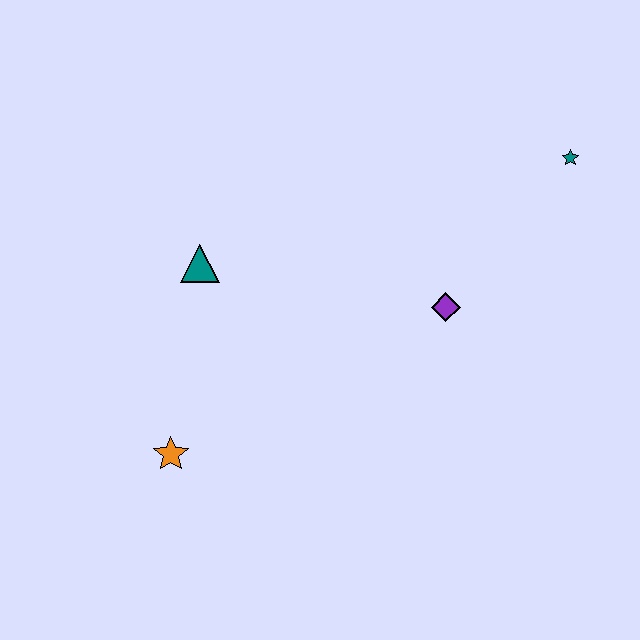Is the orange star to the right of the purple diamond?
No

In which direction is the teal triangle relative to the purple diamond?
The teal triangle is to the left of the purple diamond.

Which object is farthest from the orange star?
The teal star is farthest from the orange star.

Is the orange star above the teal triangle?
No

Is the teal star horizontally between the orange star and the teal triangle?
No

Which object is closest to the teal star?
The purple diamond is closest to the teal star.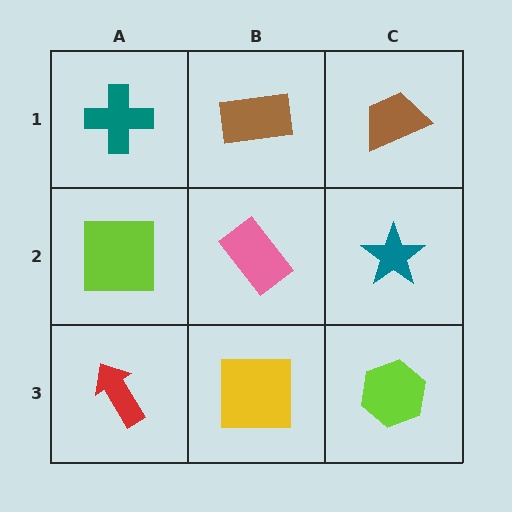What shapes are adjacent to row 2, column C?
A brown trapezoid (row 1, column C), a lime hexagon (row 3, column C), a pink rectangle (row 2, column B).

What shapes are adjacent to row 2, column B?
A brown rectangle (row 1, column B), a yellow square (row 3, column B), a lime square (row 2, column A), a teal star (row 2, column C).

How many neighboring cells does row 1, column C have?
2.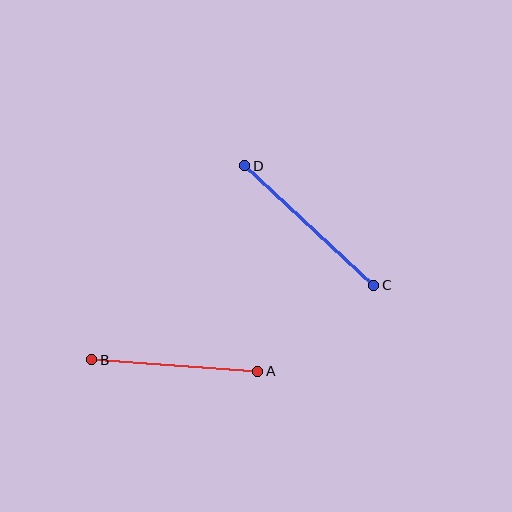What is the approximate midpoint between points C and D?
The midpoint is at approximately (309, 225) pixels.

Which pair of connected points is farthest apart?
Points C and D are farthest apart.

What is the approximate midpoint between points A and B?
The midpoint is at approximately (175, 366) pixels.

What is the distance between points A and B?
The distance is approximately 166 pixels.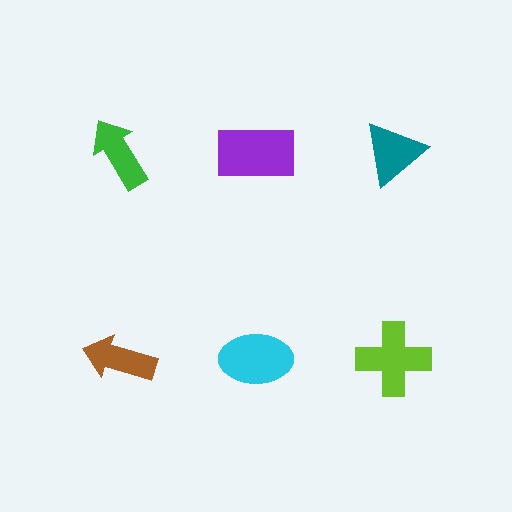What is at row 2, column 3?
A lime cross.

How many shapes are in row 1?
3 shapes.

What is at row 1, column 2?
A purple rectangle.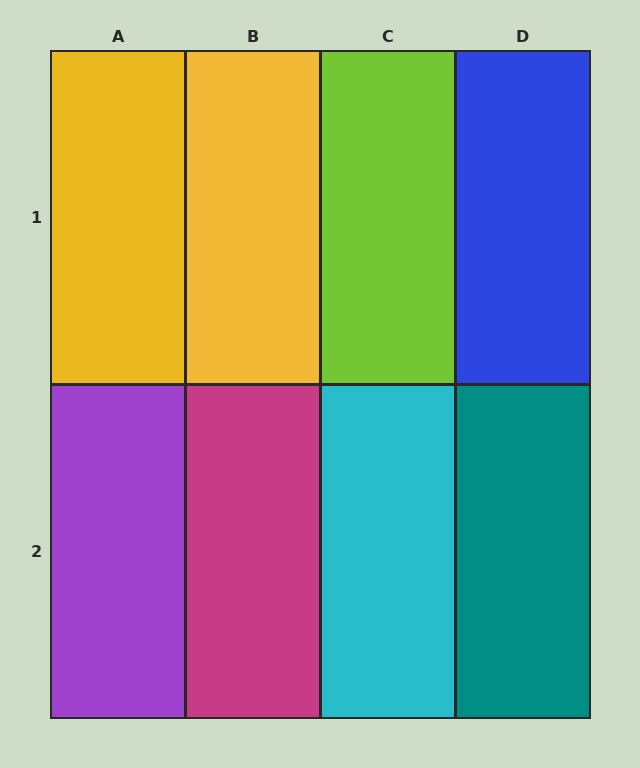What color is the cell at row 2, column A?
Purple.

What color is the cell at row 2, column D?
Teal.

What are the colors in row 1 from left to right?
Yellow, yellow, lime, blue.